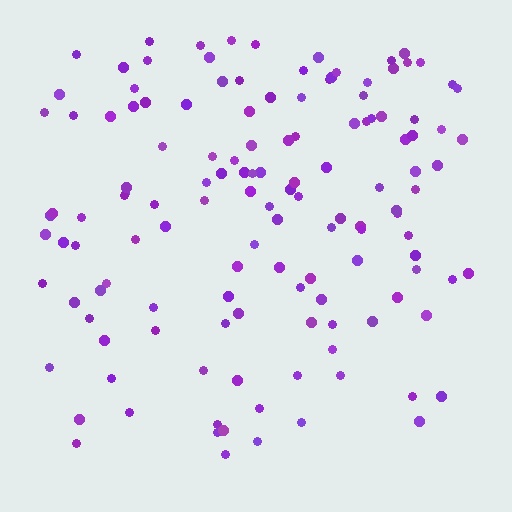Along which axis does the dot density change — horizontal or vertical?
Vertical.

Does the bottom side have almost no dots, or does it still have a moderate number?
Still a moderate number, just noticeably fewer than the top.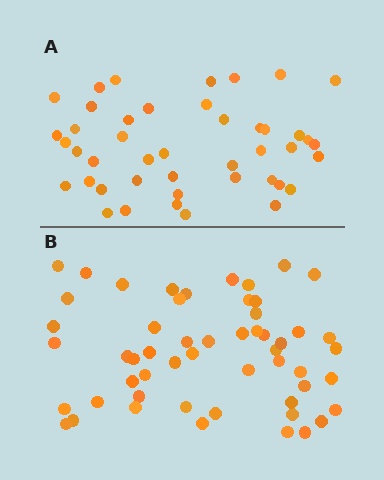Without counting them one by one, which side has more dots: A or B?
Region B (the bottom region) has more dots.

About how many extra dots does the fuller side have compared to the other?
Region B has roughly 10 or so more dots than region A.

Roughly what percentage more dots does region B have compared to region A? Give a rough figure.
About 25% more.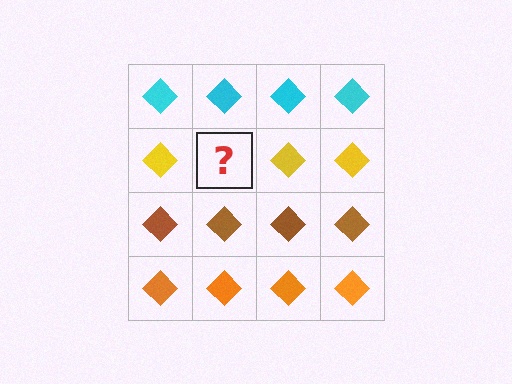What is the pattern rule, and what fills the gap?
The rule is that each row has a consistent color. The gap should be filled with a yellow diamond.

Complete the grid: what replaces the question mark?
The question mark should be replaced with a yellow diamond.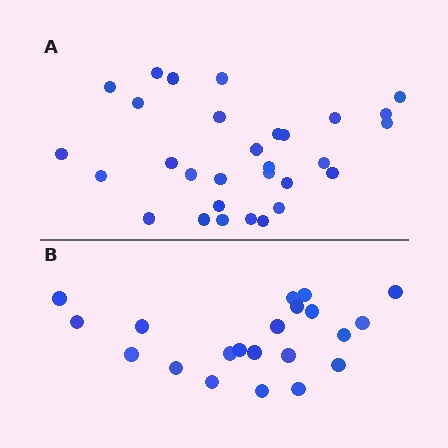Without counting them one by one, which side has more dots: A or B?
Region A (the top region) has more dots.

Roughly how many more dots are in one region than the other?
Region A has roughly 8 or so more dots than region B.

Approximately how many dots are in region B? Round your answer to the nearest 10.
About 20 dots. (The exact count is 21, which rounds to 20.)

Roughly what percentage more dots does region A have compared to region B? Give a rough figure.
About 45% more.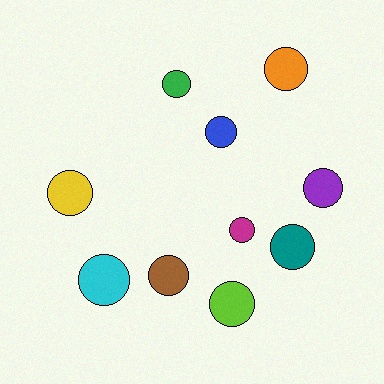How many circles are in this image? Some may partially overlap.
There are 10 circles.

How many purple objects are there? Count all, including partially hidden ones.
There is 1 purple object.